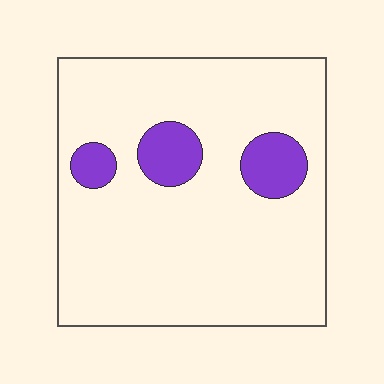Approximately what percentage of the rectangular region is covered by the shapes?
Approximately 10%.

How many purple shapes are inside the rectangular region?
3.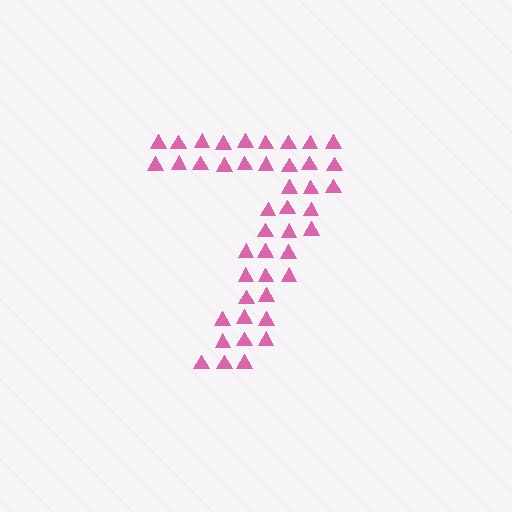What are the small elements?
The small elements are triangles.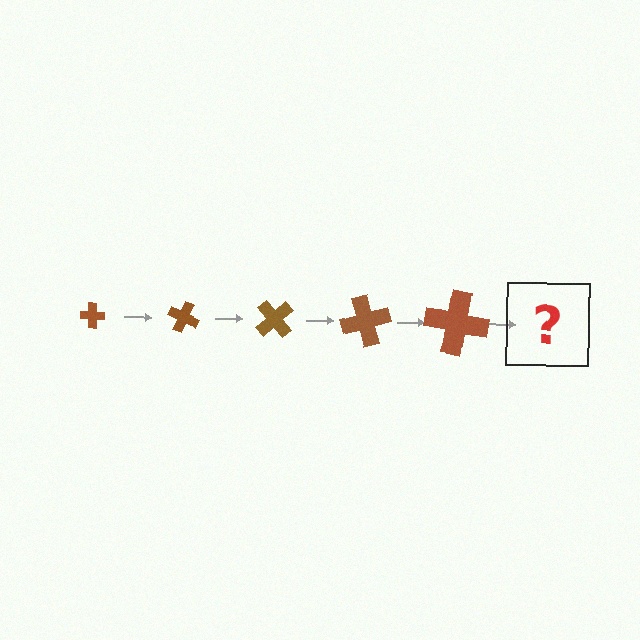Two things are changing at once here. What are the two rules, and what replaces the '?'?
The two rules are that the cross grows larger each step and it rotates 25 degrees each step. The '?' should be a cross, larger than the previous one and rotated 125 degrees from the start.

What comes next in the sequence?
The next element should be a cross, larger than the previous one and rotated 125 degrees from the start.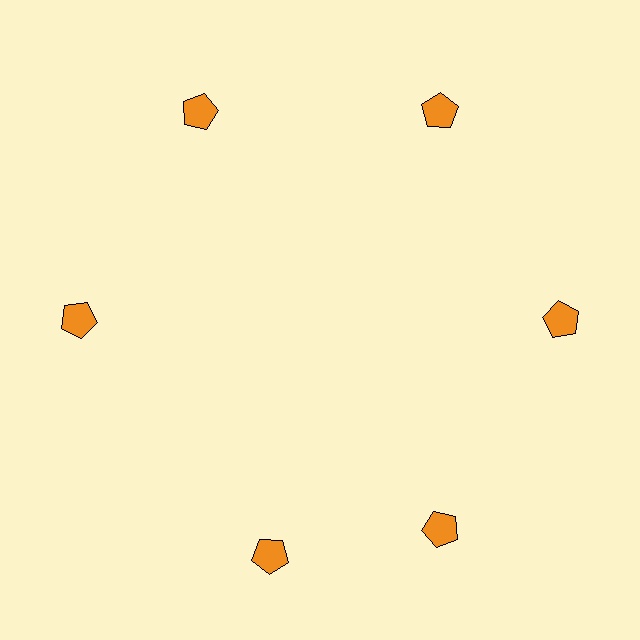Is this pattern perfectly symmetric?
No. The 6 orange pentagons are arranged in a ring, but one element near the 7 o'clock position is rotated out of alignment along the ring, breaking the 6-fold rotational symmetry.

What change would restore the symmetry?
The symmetry would be restored by rotating it back into even spacing with its neighbors so that all 6 pentagons sit at equal angles and equal distance from the center.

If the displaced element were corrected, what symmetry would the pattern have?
It would have 6-fold rotational symmetry — the pattern would map onto itself every 60 degrees.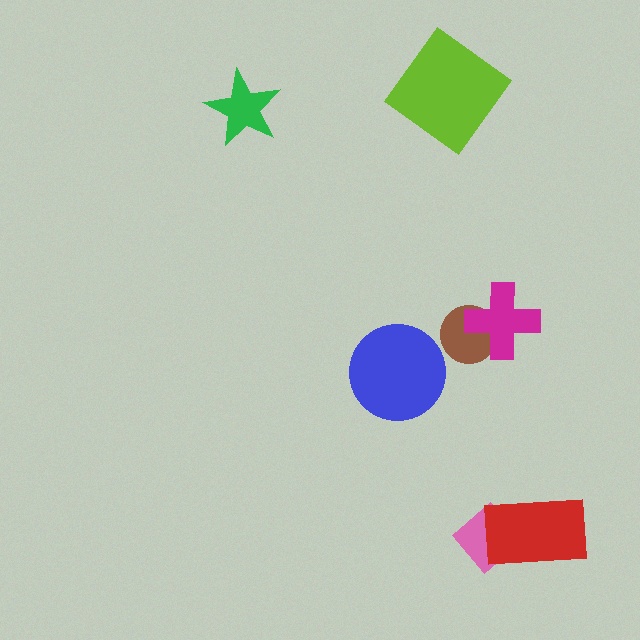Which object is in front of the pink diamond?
The red rectangle is in front of the pink diamond.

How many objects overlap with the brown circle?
1 object overlaps with the brown circle.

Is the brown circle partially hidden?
Yes, it is partially covered by another shape.